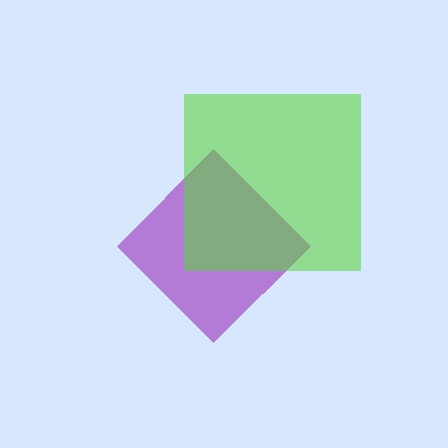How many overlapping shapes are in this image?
There are 2 overlapping shapes in the image.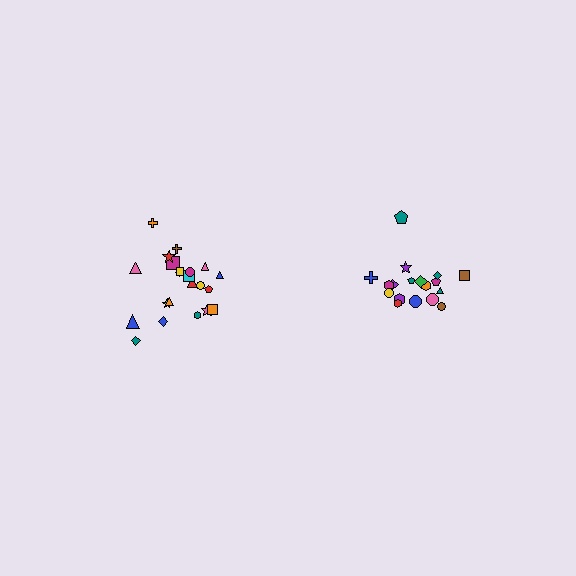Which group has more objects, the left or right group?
The left group.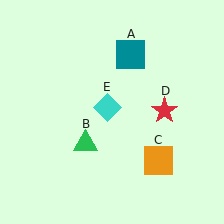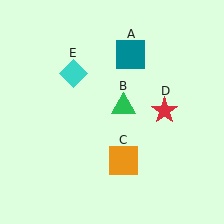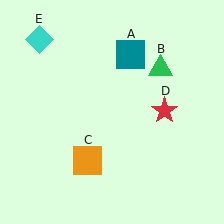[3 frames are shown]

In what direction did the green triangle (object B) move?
The green triangle (object B) moved up and to the right.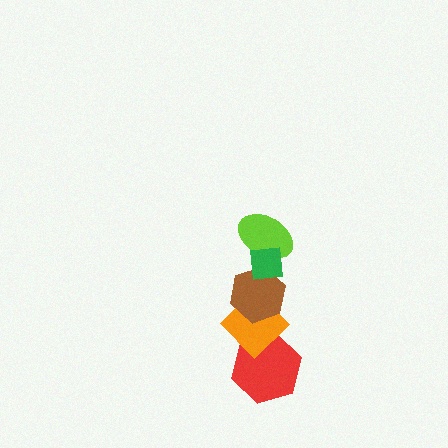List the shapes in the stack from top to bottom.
From top to bottom: the green square, the lime ellipse, the brown hexagon, the orange diamond, the red hexagon.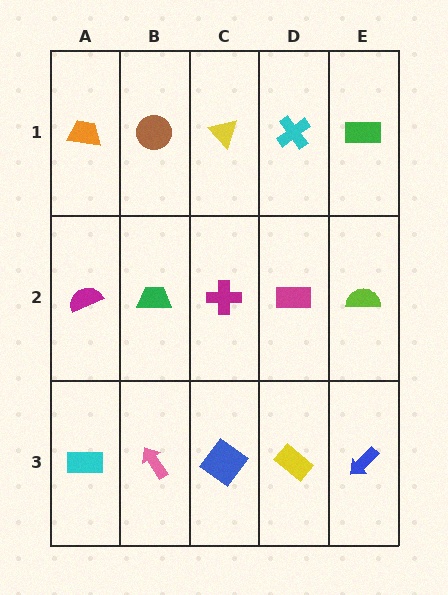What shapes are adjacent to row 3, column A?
A magenta semicircle (row 2, column A), a pink arrow (row 3, column B).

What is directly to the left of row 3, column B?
A cyan rectangle.